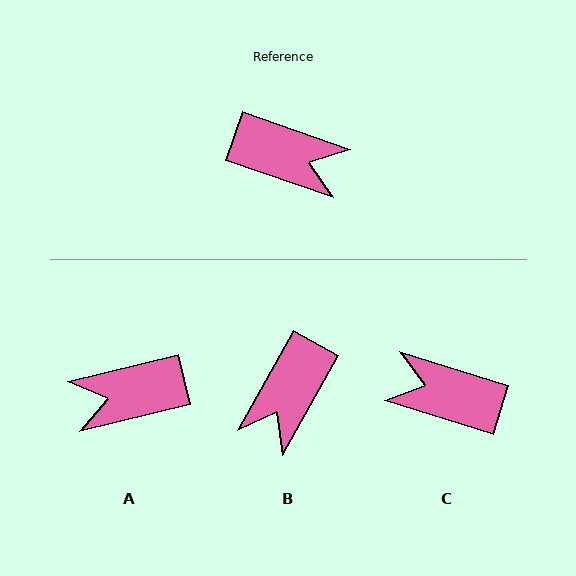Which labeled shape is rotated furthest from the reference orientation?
C, about 178 degrees away.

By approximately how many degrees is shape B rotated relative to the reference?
Approximately 100 degrees clockwise.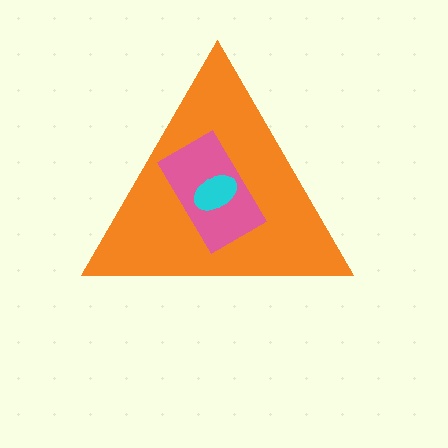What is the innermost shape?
The cyan ellipse.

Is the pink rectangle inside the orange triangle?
Yes.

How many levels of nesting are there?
3.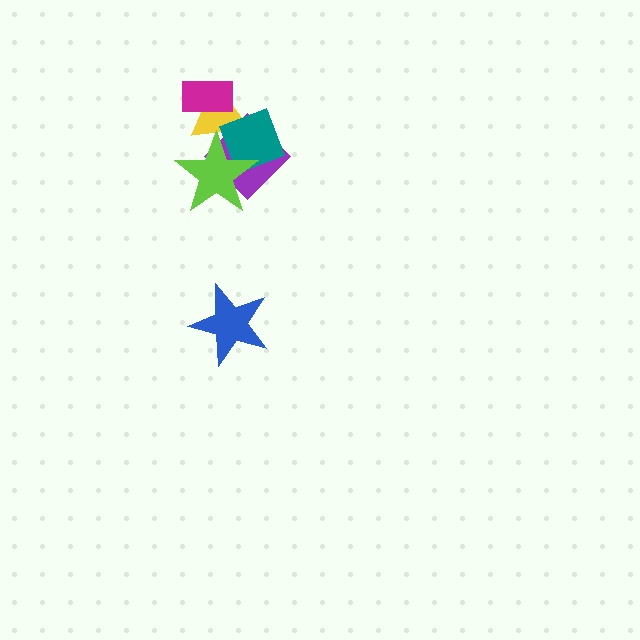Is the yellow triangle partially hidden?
Yes, it is partially covered by another shape.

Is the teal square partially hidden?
Yes, it is partially covered by another shape.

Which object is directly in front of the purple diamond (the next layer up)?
The teal square is directly in front of the purple diamond.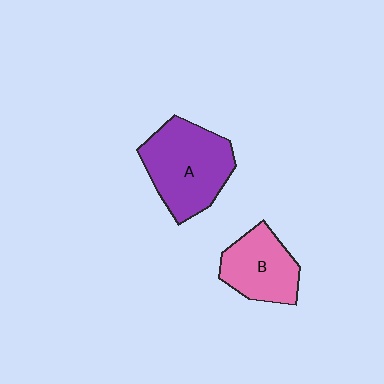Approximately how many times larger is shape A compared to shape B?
Approximately 1.4 times.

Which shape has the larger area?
Shape A (purple).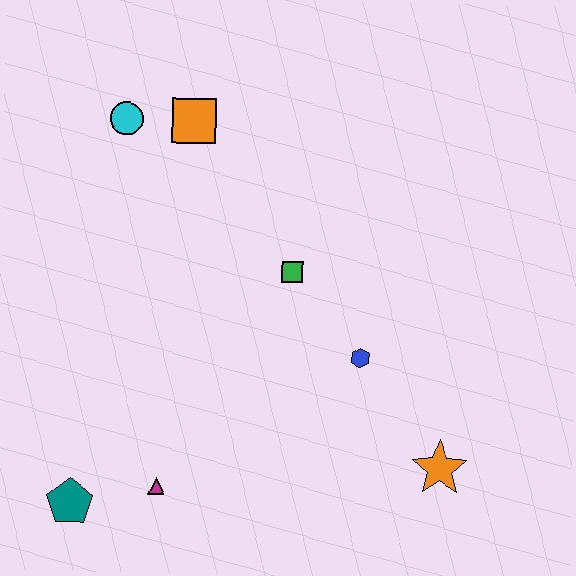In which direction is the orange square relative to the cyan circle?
The orange square is to the right of the cyan circle.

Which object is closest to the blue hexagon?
The green square is closest to the blue hexagon.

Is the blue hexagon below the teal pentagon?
No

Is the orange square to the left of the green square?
Yes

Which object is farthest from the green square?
The teal pentagon is farthest from the green square.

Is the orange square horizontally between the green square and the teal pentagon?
Yes